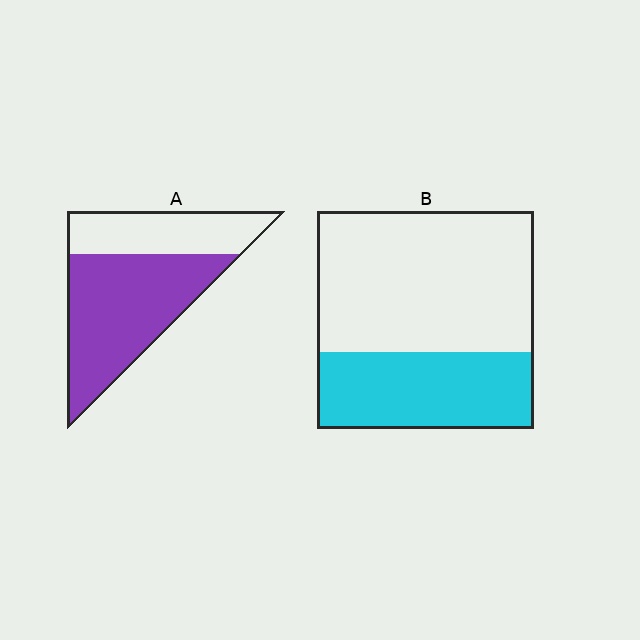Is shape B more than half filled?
No.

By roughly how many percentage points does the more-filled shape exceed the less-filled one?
By roughly 30 percentage points (A over B).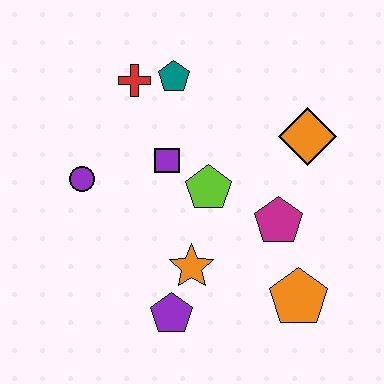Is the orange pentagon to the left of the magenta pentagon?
No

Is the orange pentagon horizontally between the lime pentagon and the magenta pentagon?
No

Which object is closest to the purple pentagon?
The orange star is closest to the purple pentagon.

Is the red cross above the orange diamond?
Yes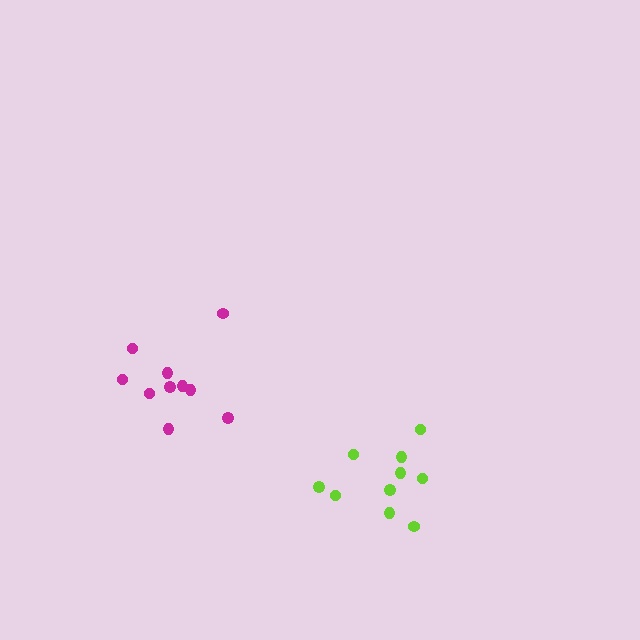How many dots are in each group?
Group 1: 10 dots, Group 2: 10 dots (20 total).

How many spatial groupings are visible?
There are 2 spatial groupings.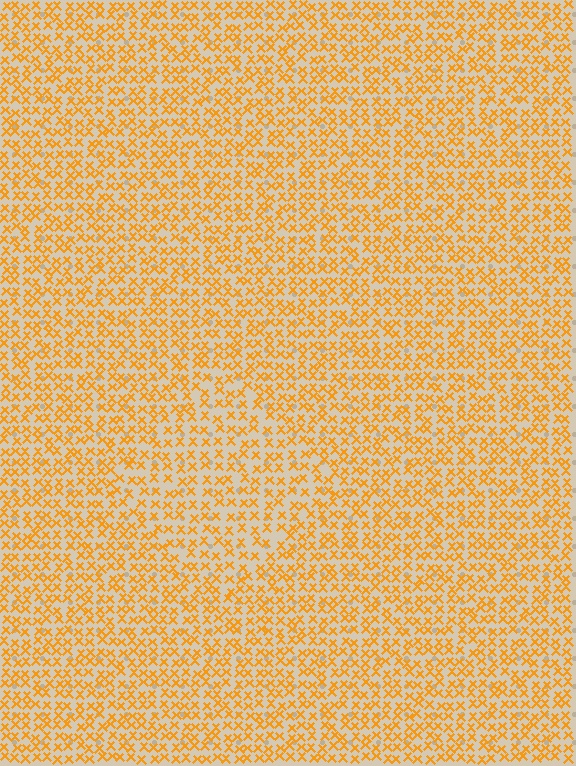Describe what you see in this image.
The image contains small orange elements arranged at two different densities. A diamond-shaped region is visible where the elements are less densely packed than the surrounding area.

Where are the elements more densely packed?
The elements are more densely packed outside the diamond boundary.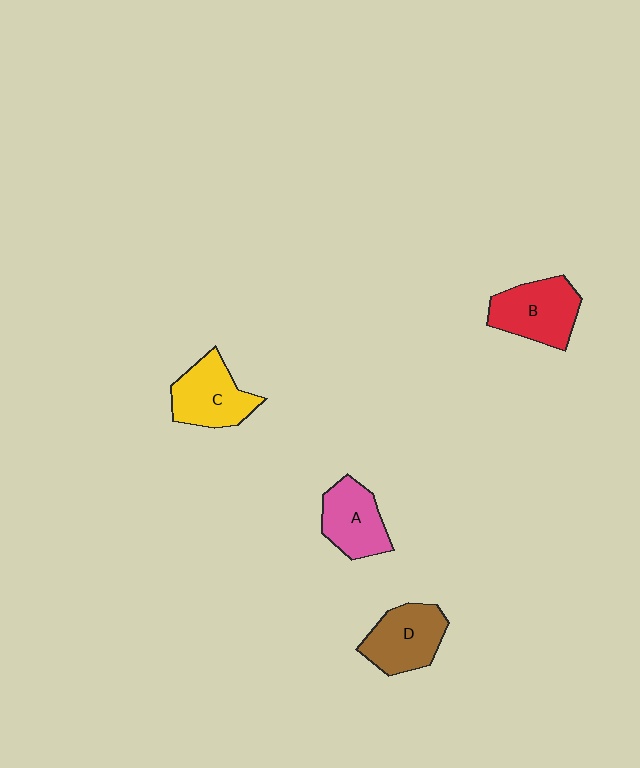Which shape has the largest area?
Shape B (red).